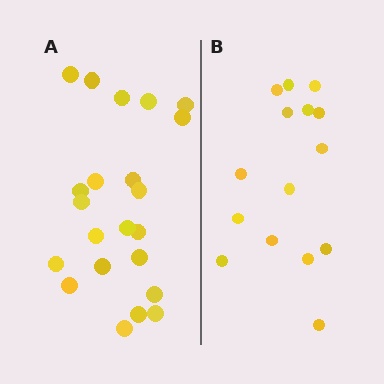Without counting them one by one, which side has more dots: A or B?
Region A (the left region) has more dots.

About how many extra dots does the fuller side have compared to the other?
Region A has roughly 8 or so more dots than region B.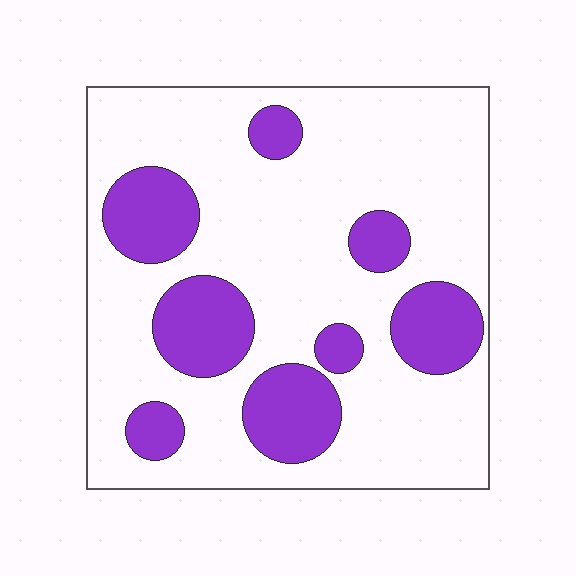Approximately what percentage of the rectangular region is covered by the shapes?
Approximately 25%.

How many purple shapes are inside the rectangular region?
8.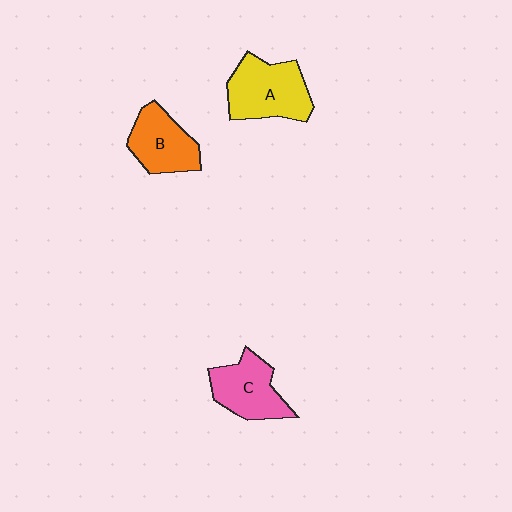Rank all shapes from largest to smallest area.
From largest to smallest: A (yellow), C (pink), B (orange).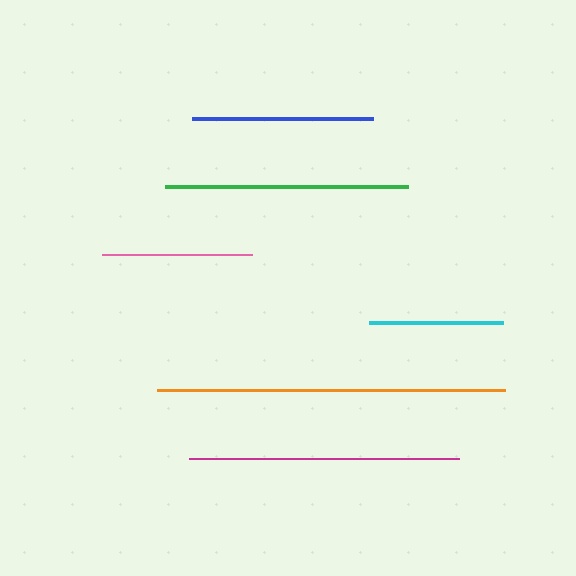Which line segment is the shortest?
The cyan line is the shortest at approximately 134 pixels.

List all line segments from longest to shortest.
From longest to shortest: orange, magenta, green, blue, pink, cyan.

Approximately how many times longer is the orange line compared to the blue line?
The orange line is approximately 1.9 times the length of the blue line.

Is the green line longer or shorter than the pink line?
The green line is longer than the pink line.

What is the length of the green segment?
The green segment is approximately 242 pixels long.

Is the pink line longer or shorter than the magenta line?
The magenta line is longer than the pink line.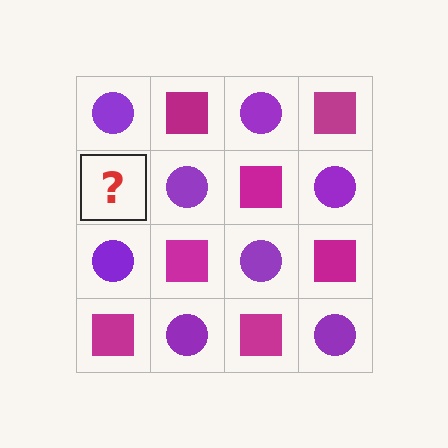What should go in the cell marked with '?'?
The missing cell should contain a magenta square.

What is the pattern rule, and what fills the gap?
The rule is that it alternates purple circle and magenta square in a checkerboard pattern. The gap should be filled with a magenta square.